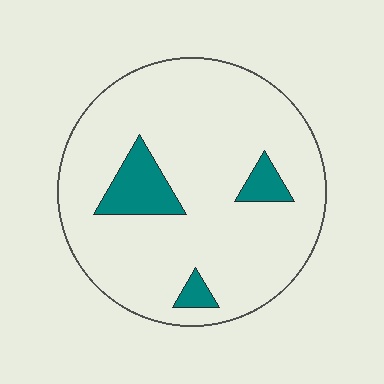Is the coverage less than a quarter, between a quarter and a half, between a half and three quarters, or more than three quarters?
Less than a quarter.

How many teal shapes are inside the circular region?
3.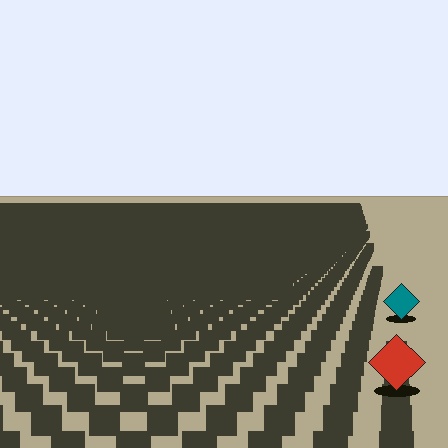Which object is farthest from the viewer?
The teal diamond is farthest from the viewer. It appears smaller and the ground texture around it is denser.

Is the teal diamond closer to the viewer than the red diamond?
No. The red diamond is closer — you can tell from the texture gradient: the ground texture is coarser near it.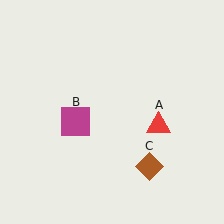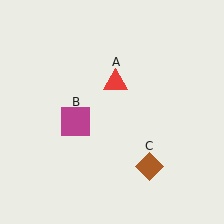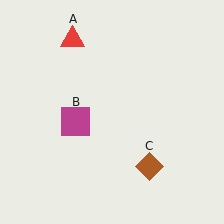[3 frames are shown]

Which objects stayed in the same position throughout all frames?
Magenta square (object B) and brown diamond (object C) remained stationary.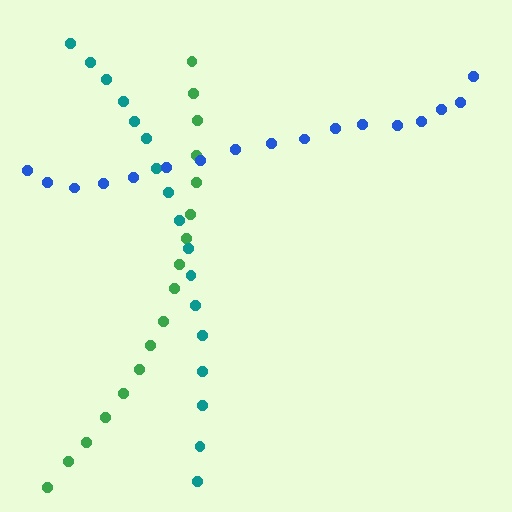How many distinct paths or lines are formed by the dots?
There are 3 distinct paths.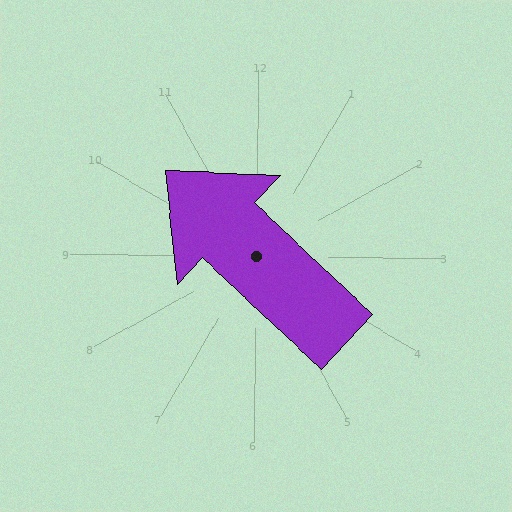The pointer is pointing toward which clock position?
Roughly 10 o'clock.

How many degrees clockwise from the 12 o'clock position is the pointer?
Approximately 313 degrees.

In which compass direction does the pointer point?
Northwest.